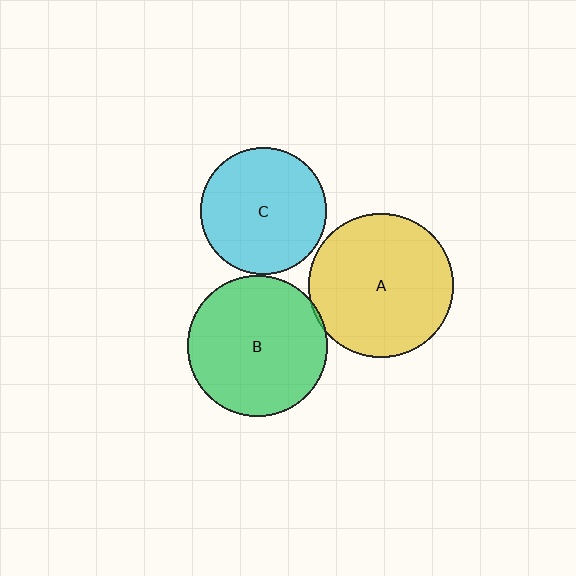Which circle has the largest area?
Circle A (yellow).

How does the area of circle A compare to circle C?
Approximately 1.3 times.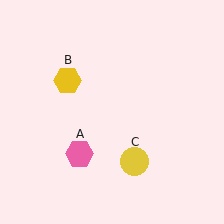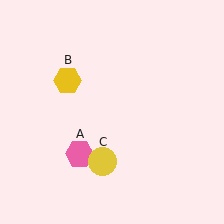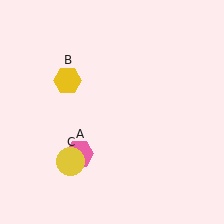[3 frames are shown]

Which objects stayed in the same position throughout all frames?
Pink hexagon (object A) and yellow hexagon (object B) remained stationary.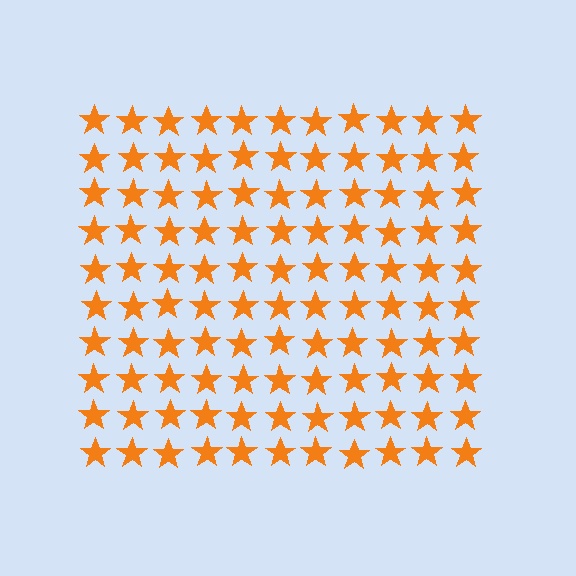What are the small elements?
The small elements are stars.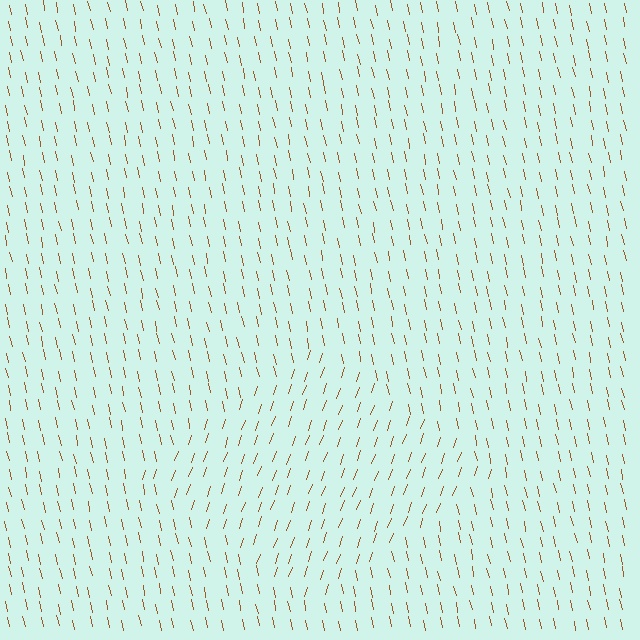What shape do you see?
I see a diamond.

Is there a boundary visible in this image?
Yes, there is a texture boundary formed by a change in line orientation.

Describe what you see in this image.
The image is filled with small brown line segments. A diamond region in the image has lines oriented differently from the surrounding lines, creating a visible texture boundary.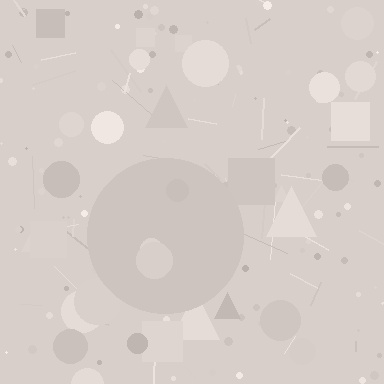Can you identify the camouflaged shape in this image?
The camouflaged shape is a circle.